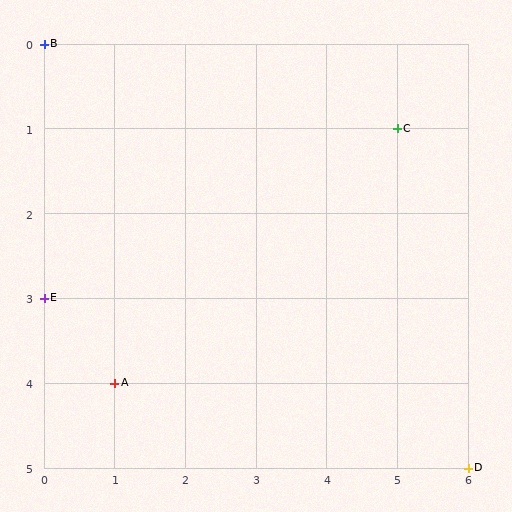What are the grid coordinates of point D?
Point D is at grid coordinates (6, 5).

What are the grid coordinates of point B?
Point B is at grid coordinates (0, 0).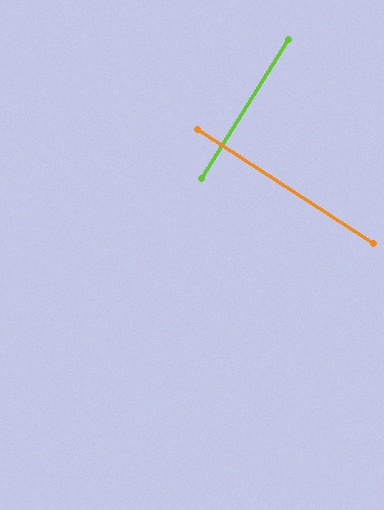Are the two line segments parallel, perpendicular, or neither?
Perpendicular — they meet at approximately 89°.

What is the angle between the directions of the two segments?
Approximately 89 degrees.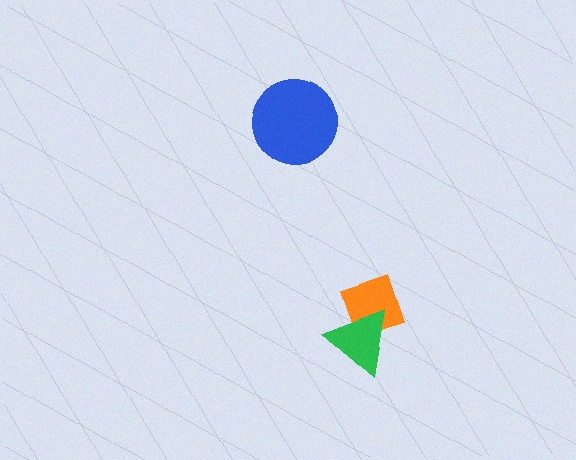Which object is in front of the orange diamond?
The green triangle is in front of the orange diamond.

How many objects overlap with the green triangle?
1 object overlaps with the green triangle.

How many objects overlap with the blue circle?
0 objects overlap with the blue circle.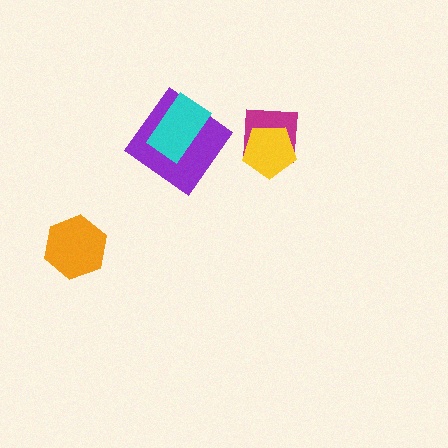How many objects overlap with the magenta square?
1 object overlaps with the magenta square.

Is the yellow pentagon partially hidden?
No, no other shape covers it.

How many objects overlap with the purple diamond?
1 object overlaps with the purple diamond.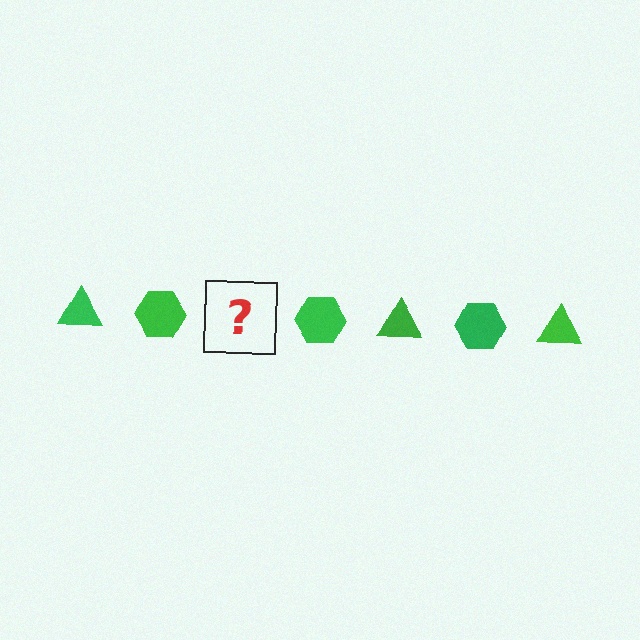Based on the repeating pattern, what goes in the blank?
The blank should be a green triangle.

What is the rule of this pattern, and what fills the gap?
The rule is that the pattern cycles through triangle, hexagon shapes in green. The gap should be filled with a green triangle.